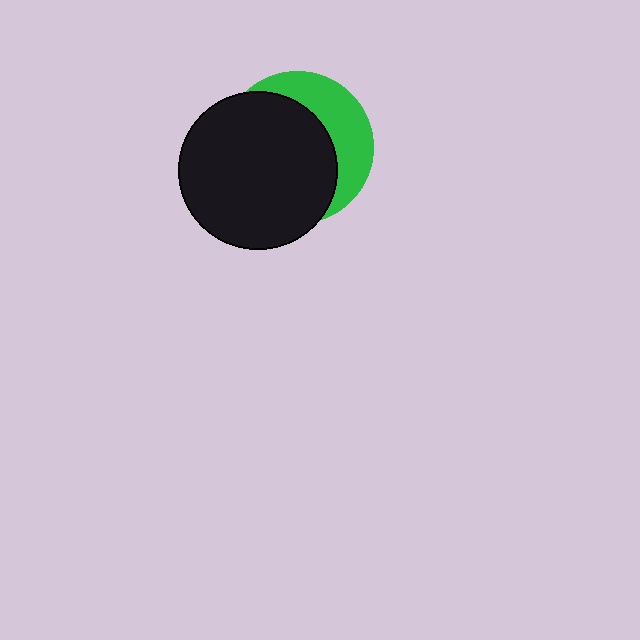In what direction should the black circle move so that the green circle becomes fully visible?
The black circle should move left. That is the shortest direction to clear the overlap and leave the green circle fully visible.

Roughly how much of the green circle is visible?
A small part of it is visible (roughly 34%).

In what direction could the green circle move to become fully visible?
The green circle could move right. That would shift it out from behind the black circle entirely.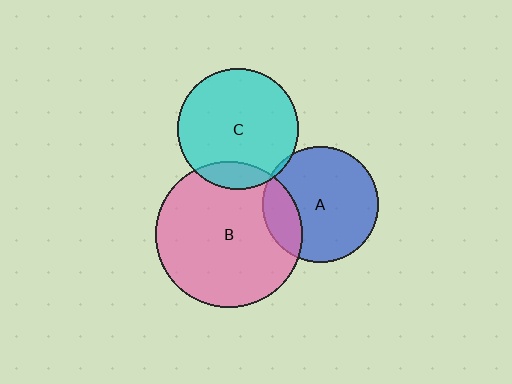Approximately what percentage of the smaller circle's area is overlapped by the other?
Approximately 20%.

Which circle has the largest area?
Circle B (pink).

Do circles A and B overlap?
Yes.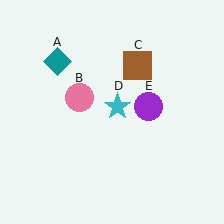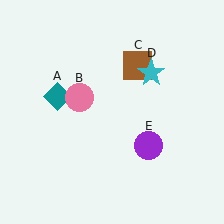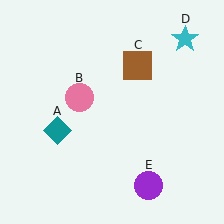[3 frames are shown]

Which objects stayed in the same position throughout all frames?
Pink circle (object B) and brown square (object C) remained stationary.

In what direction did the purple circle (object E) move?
The purple circle (object E) moved down.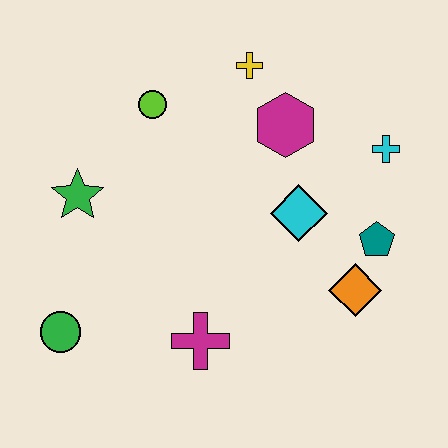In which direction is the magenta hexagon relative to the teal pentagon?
The magenta hexagon is above the teal pentagon.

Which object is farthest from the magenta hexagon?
The green circle is farthest from the magenta hexagon.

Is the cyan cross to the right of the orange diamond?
Yes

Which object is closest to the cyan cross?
The teal pentagon is closest to the cyan cross.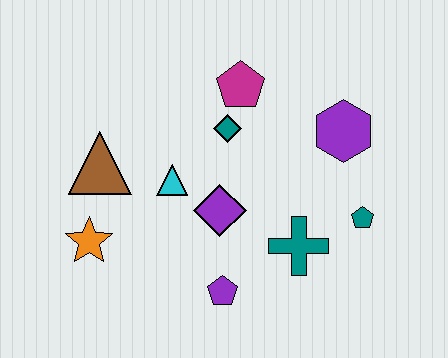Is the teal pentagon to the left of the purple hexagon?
No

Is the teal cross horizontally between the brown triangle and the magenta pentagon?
No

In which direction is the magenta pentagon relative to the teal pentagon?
The magenta pentagon is above the teal pentagon.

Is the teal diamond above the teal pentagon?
Yes